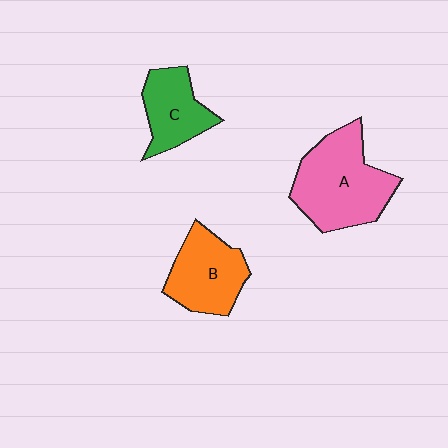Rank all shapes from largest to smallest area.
From largest to smallest: A (pink), B (orange), C (green).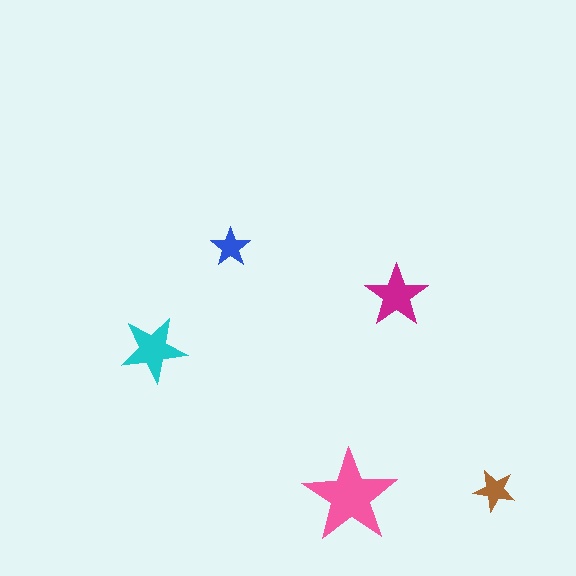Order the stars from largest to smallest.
the pink one, the cyan one, the magenta one, the brown one, the blue one.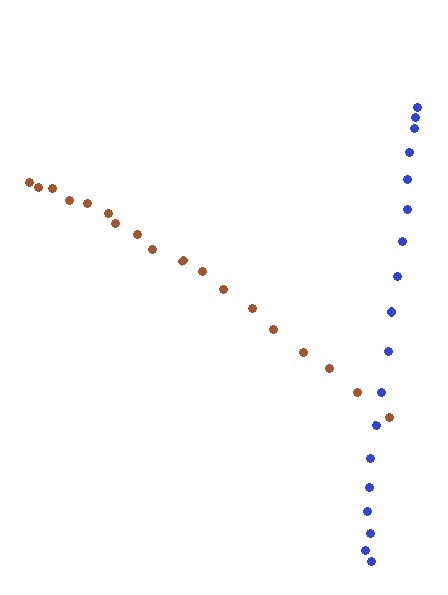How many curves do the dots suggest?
There are 2 distinct paths.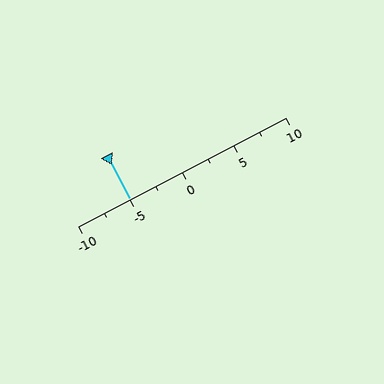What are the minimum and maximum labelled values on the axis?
The axis runs from -10 to 10.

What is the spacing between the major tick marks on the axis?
The major ticks are spaced 5 apart.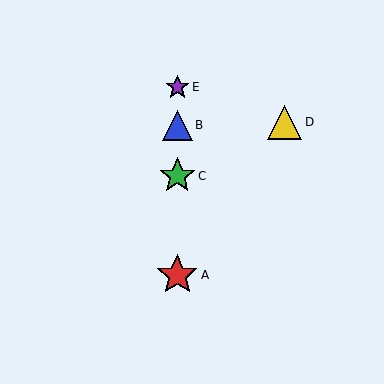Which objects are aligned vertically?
Objects A, B, C, E are aligned vertically.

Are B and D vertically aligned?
No, B is at x≈177 and D is at x≈285.